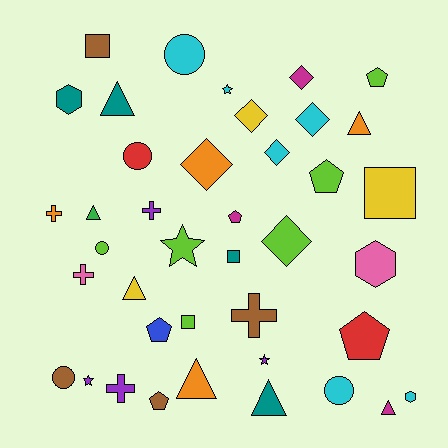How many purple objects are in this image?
There are 4 purple objects.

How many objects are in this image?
There are 40 objects.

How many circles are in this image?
There are 5 circles.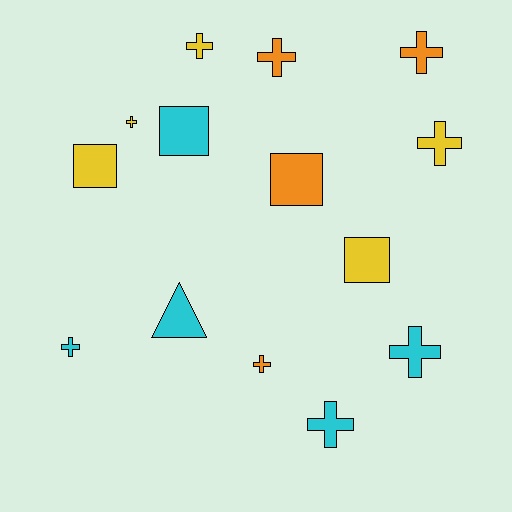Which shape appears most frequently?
Cross, with 9 objects.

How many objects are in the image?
There are 14 objects.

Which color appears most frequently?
Yellow, with 5 objects.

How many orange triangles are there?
There are no orange triangles.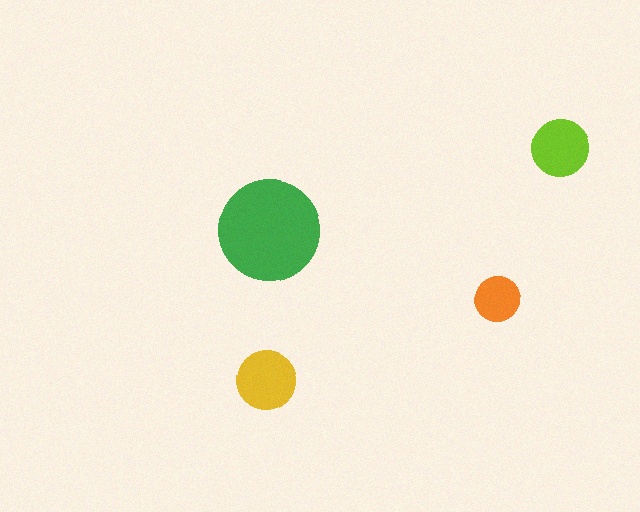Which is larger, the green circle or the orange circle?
The green one.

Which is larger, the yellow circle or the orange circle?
The yellow one.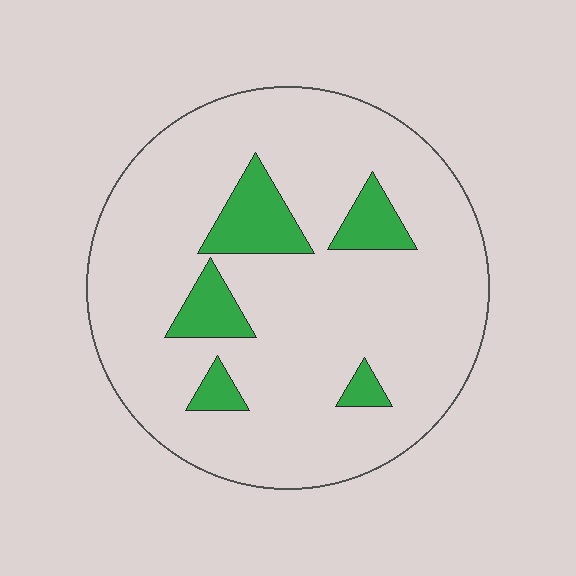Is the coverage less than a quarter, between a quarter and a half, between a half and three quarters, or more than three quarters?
Less than a quarter.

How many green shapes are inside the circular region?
5.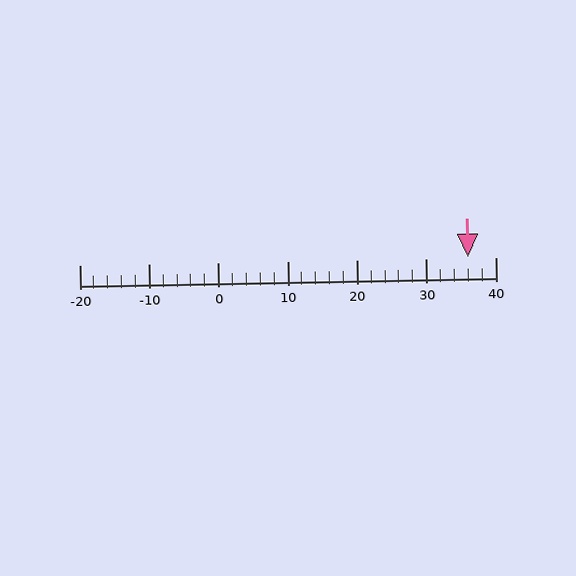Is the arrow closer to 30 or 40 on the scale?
The arrow is closer to 40.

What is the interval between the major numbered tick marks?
The major tick marks are spaced 10 units apart.